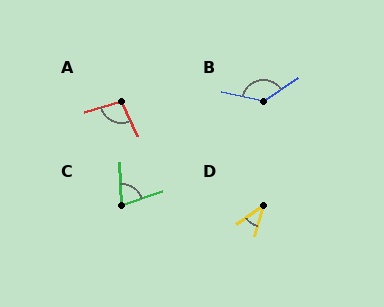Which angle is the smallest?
D, at approximately 39 degrees.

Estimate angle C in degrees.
Approximately 73 degrees.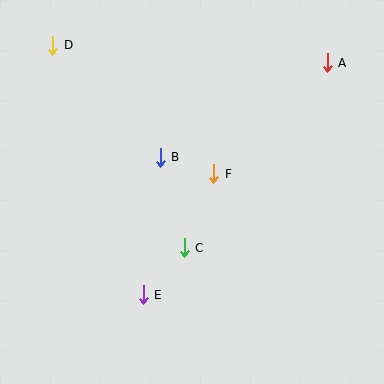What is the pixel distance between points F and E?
The distance between F and E is 140 pixels.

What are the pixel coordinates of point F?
Point F is at (214, 174).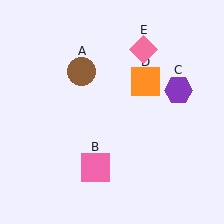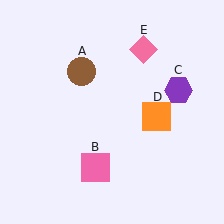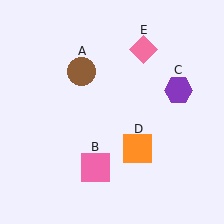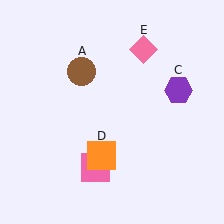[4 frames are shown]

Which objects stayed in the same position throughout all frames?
Brown circle (object A) and pink square (object B) and purple hexagon (object C) and pink diamond (object E) remained stationary.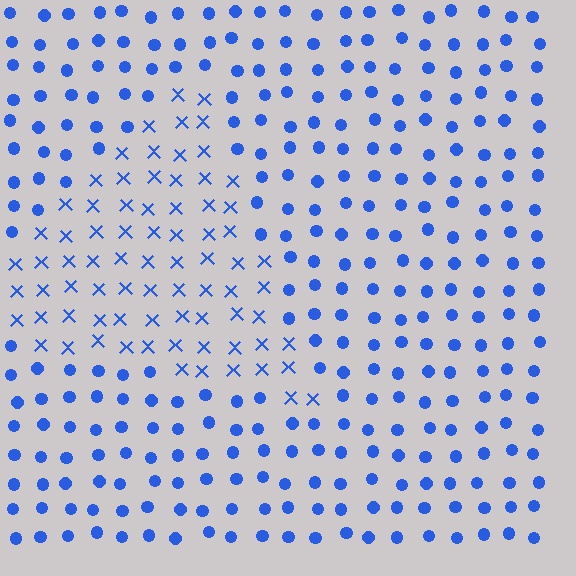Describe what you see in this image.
The image is filled with small blue elements arranged in a uniform grid. A triangle-shaped region contains X marks, while the surrounding area contains circles. The boundary is defined purely by the change in element shape.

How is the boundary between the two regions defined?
The boundary is defined by a change in element shape: X marks inside vs. circles outside. All elements share the same color and spacing.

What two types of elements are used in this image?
The image uses X marks inside the triangle region and circles outside it.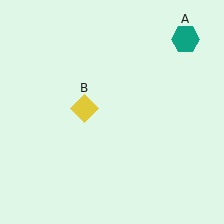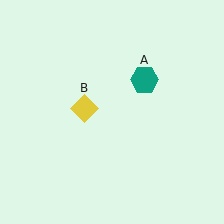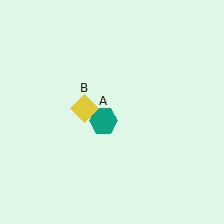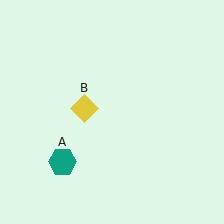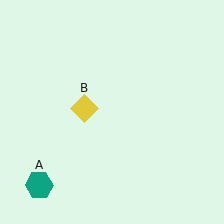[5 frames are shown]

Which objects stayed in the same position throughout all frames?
Yellow diamond (object B) remained stationary.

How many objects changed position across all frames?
1 object changed position: teal hexagon (object A).